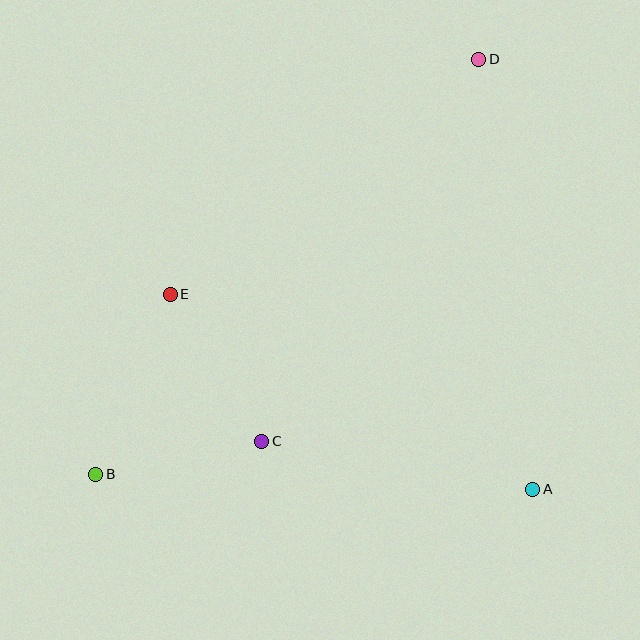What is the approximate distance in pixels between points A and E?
The distance between A and E is approximately 412 pixels.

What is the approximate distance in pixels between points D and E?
The distance between D and E is approximately 388 pixels.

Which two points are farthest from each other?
Points B and D are farthest from each other.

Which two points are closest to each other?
Points B and C are closest to each other.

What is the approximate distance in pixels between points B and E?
The distance between B and E is approximately 195 pixels.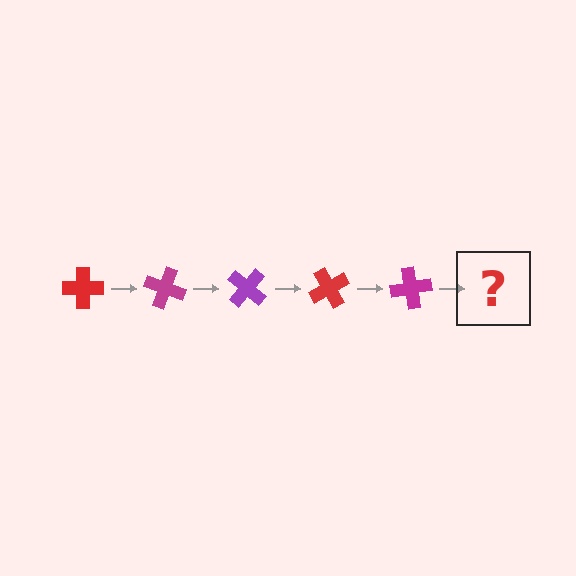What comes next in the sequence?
The next element should be a purple cross, rotated 100 degrees from the start.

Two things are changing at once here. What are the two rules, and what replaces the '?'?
The two rules are that it rotates 20 degrees each step and the color cycles through red, magenta, and purple. The '?' should be a purple cross, rotated 100 degrees from the start.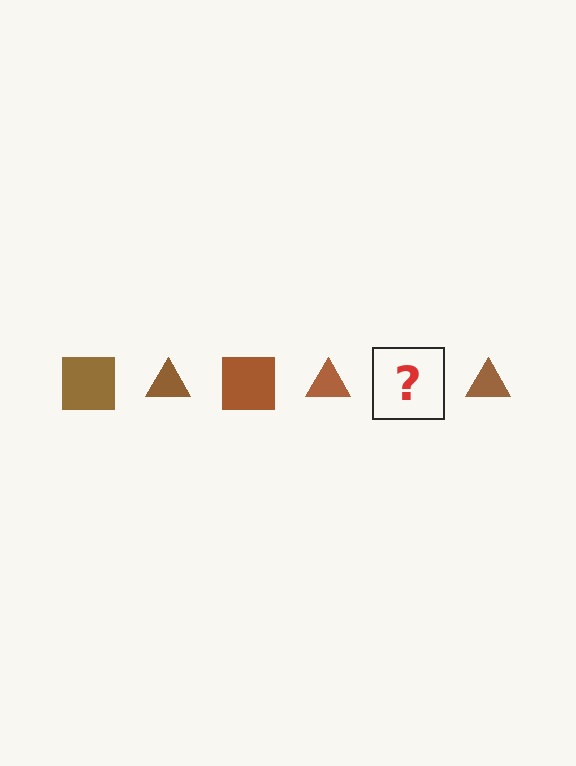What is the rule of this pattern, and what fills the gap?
The rule is that the pattern cycles through square, triangle shapes in brown. The gap should be filled with a brown square.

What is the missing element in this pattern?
The missing element is a brown square.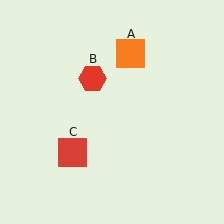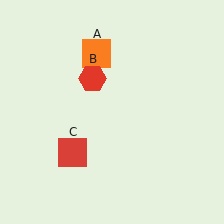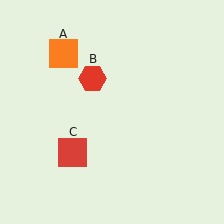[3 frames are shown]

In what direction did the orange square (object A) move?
The orange square (object A) moved left.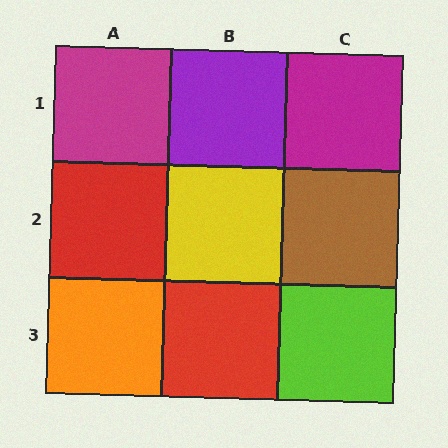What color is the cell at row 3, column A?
Orange.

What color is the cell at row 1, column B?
Purple.